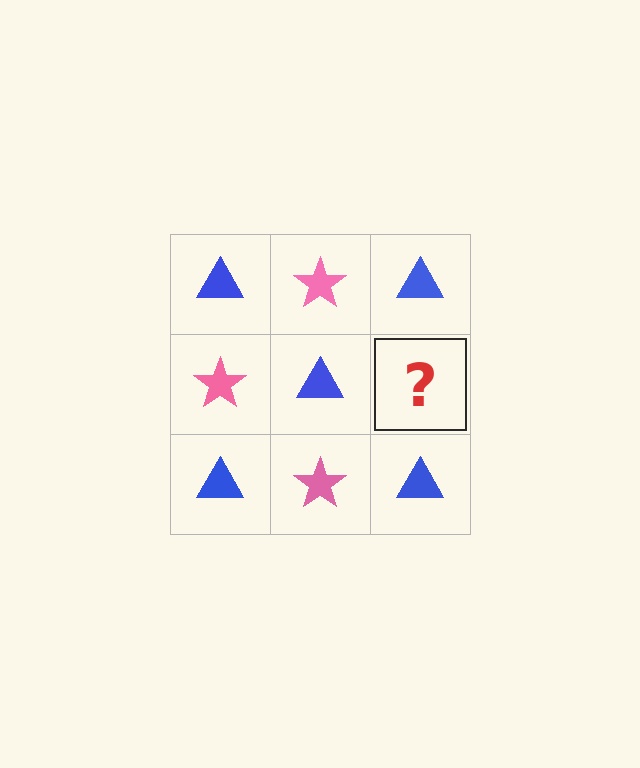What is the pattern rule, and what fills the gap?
The rule is that it alternates blue triangle and pink star in a checkerboard pattern. The gap should be filled with a pink star.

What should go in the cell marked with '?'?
The missing cell should contain a pink star.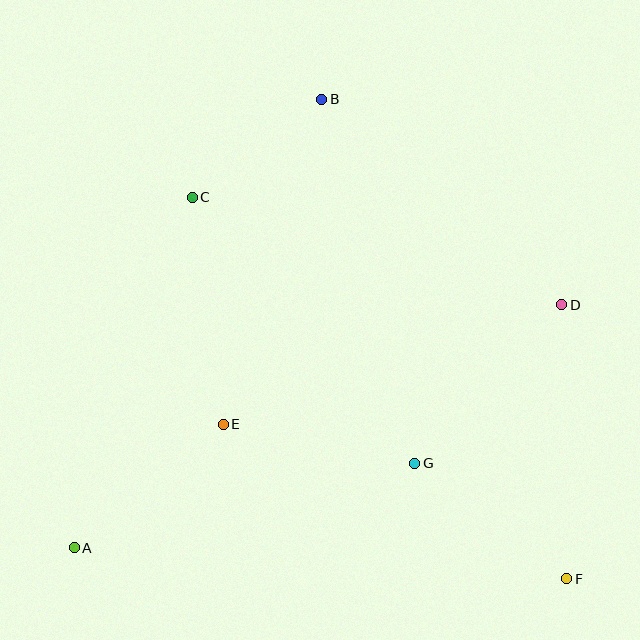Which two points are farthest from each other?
Points A and D are farthest from each other.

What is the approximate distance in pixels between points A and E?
The distance between A and E is approximately 193 pixels.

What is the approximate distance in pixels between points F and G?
The distance between F and G is approximately 191 pixels.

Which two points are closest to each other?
Points B and C are closest to each other.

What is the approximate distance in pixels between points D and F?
The distance between D and F is approximately 274 pixels.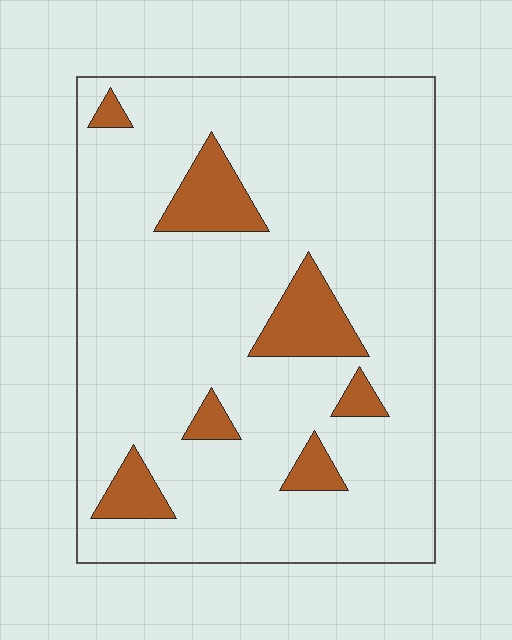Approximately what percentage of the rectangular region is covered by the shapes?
Approximately 15%.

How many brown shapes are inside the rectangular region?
7.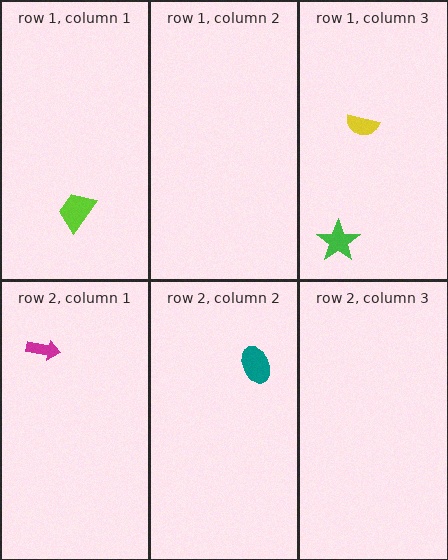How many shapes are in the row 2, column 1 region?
1.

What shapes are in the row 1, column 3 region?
The yellow semicircle, the green star.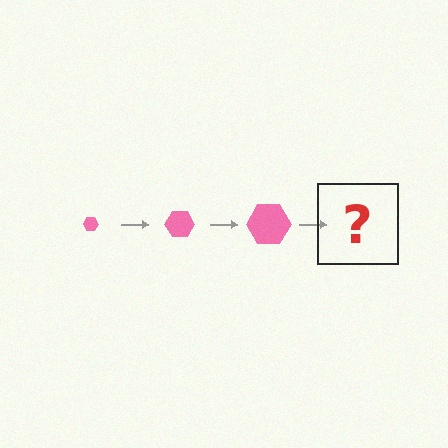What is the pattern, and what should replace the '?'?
The pattern is that the hexagon gets progressively larger each step. The '?' should be a pink hexagon, larger than the previous one.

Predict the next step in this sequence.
The next step is a pink hexagon, larger than the previous one.